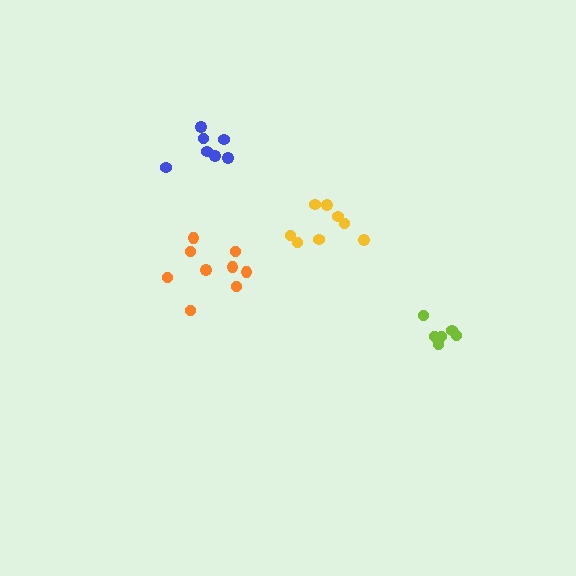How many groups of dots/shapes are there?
There are 4 groups.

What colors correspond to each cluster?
The clusters are colored: blue, orange, yellow, lime.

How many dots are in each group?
Group 1: 7 dots, Group 2: 9 dots, Group 3: 8 dots, Group 4: 6 dots (30 total).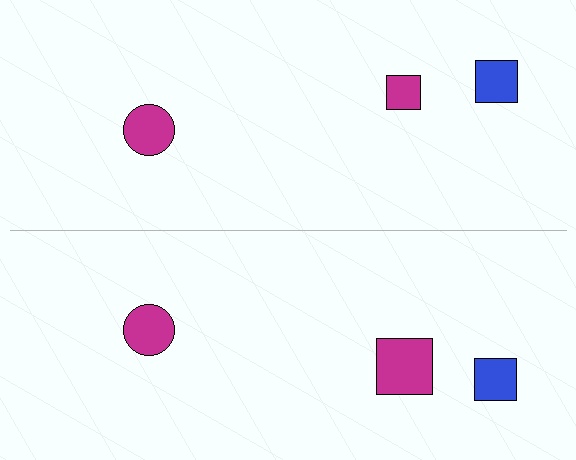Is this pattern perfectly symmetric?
No, the pattern is not perfectly symmetric. The magenta square on the bottom side has a different size than its mirror counterpart.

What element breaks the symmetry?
The magenta square on the bottom side has a different size than its mirror counterpart.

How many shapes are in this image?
There are 6 shapes in this image.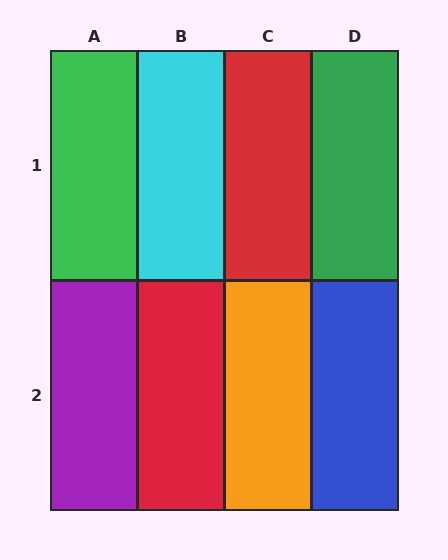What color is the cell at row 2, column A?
Purple.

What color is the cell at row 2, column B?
Red.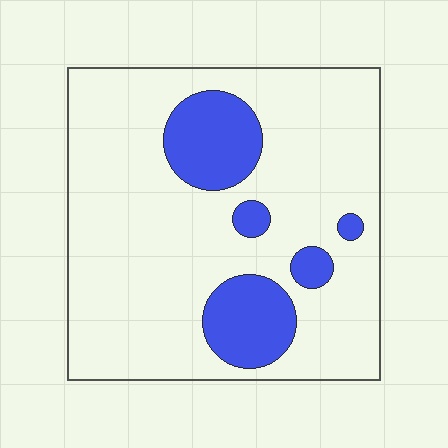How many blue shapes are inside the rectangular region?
5.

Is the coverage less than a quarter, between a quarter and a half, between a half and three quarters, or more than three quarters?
Less than a quarter.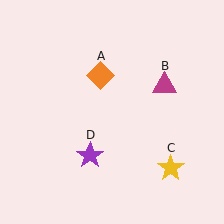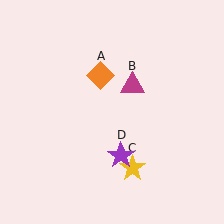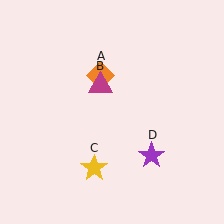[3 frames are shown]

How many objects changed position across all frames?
3 objects changed position: magenta triangle (object B), yellow star (object C), purple star (object D).